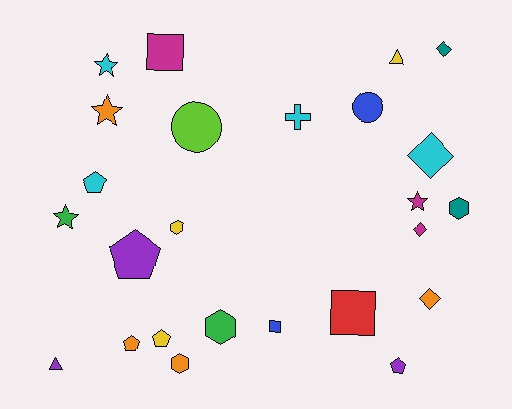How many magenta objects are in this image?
There are 3 magenta objects.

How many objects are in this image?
There are 25 objects.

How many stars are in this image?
There are 4 stars.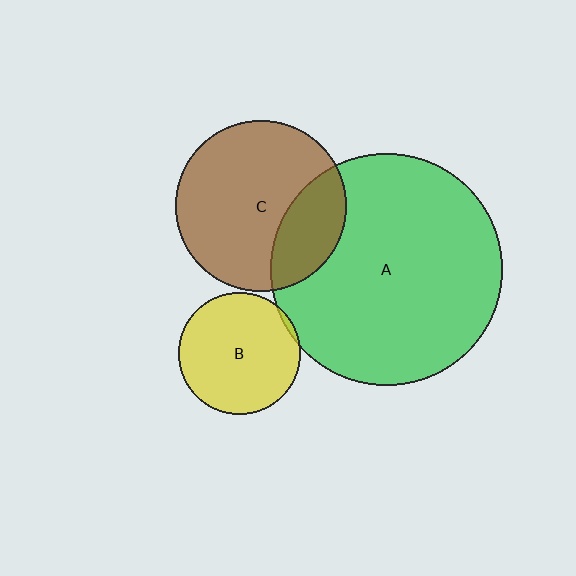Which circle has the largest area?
Circle A (green).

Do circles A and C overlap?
Yes.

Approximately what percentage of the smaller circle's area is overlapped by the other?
Approximately 25%.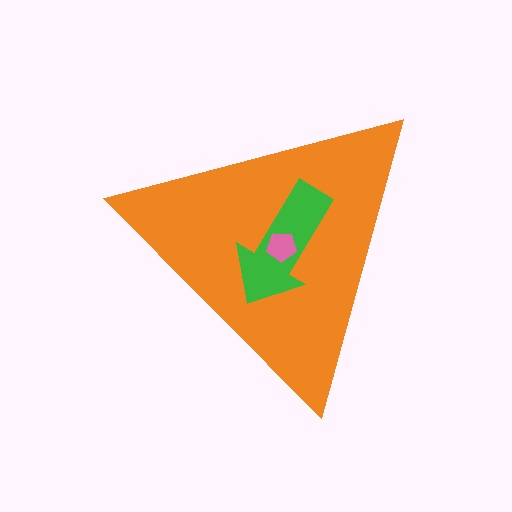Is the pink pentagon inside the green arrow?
Yes.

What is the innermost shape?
The pink pentagon.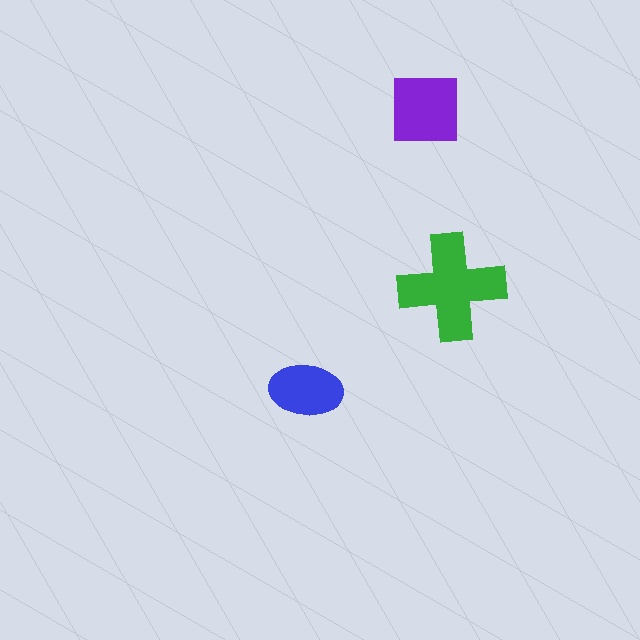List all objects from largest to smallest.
The green cross, the purple square, the blue ellipse.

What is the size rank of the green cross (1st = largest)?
1st.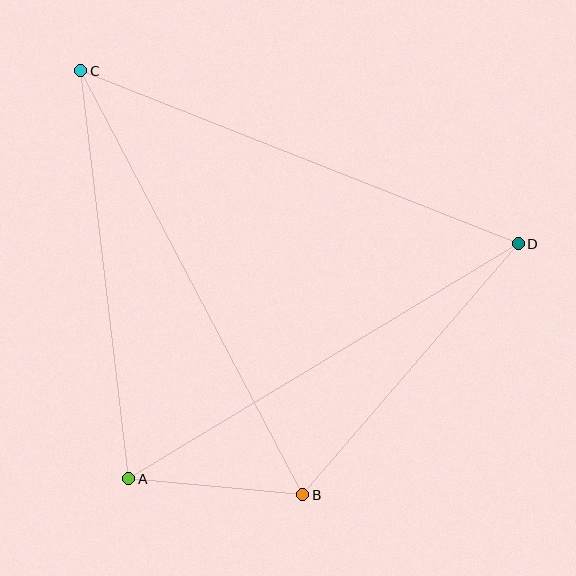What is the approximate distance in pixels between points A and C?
The distance between A and C is approximately 411 pixels.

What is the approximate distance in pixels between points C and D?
The distance between C and D is approximately 470 pixels.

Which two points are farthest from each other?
Points B and C are farthest from each other.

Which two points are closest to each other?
Points A and B are closest to each other.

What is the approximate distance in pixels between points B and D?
The distance between B and D is approximately 331 pixels.